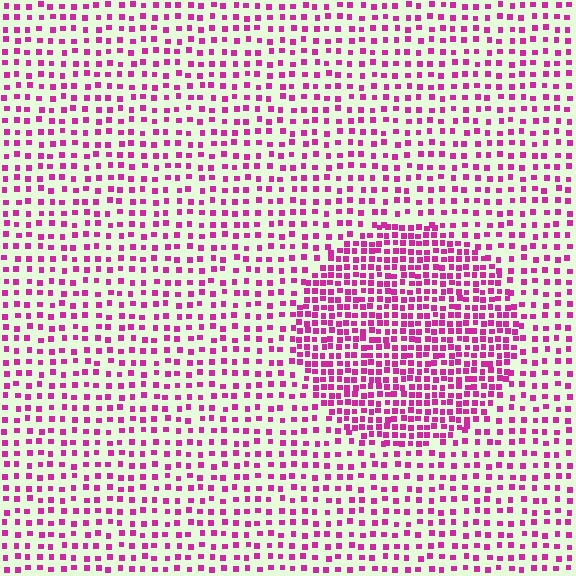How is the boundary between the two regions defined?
The boundary is defined by a change in element density (approximately 2.1x ratio). All elements are the same color, size, and shape.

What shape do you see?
I see a circle.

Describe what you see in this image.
The image contains small magenta elements arranged at two different densities. A circle-shaped region is visible where the elements are more densely packed than the surrounding area.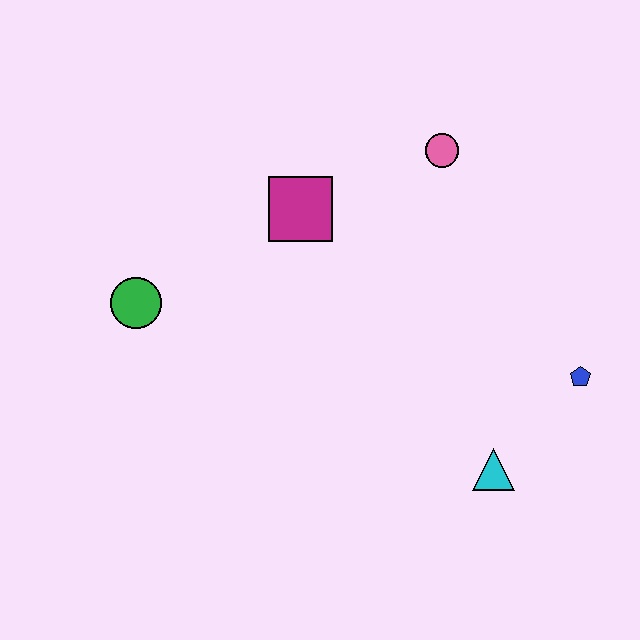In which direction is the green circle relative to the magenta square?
The green circle is to the left of the magenta square.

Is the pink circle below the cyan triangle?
No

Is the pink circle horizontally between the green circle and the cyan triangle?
Yes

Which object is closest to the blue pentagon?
The cyan triangle is closest to the blue pentagon.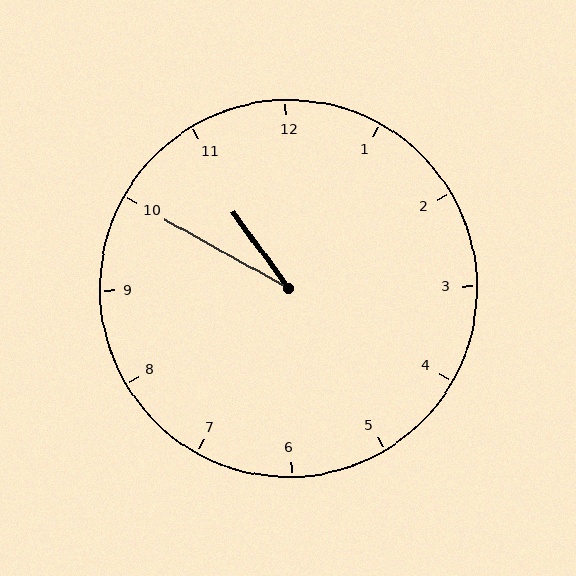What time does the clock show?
10:50.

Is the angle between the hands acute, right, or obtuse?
It is acute.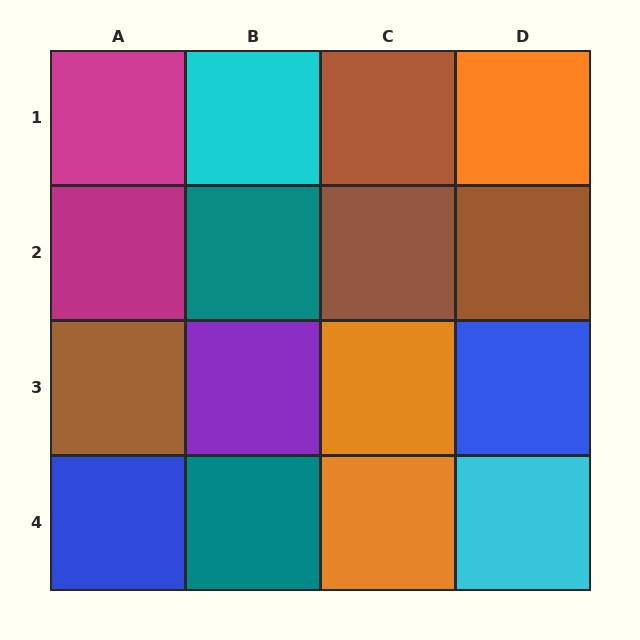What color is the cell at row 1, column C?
Brown.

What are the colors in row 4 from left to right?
Blue, teal, orange, cyan.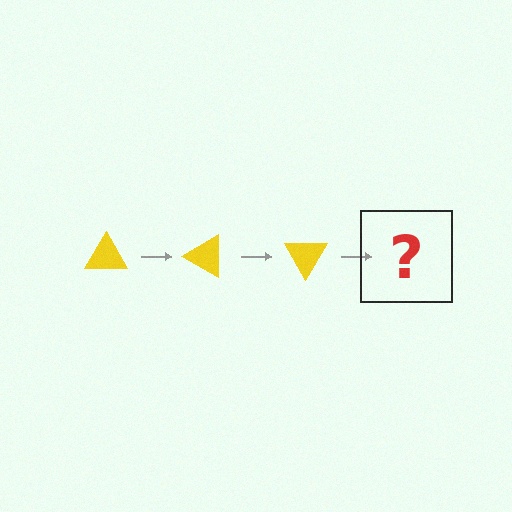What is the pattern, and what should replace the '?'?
The pattern is that the triangle rotates 30 degrees each step. The '?' should be a yellow triangle rotated 90 degrees.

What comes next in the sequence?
The next element should be a yellow triangle rotated 90 degrees.